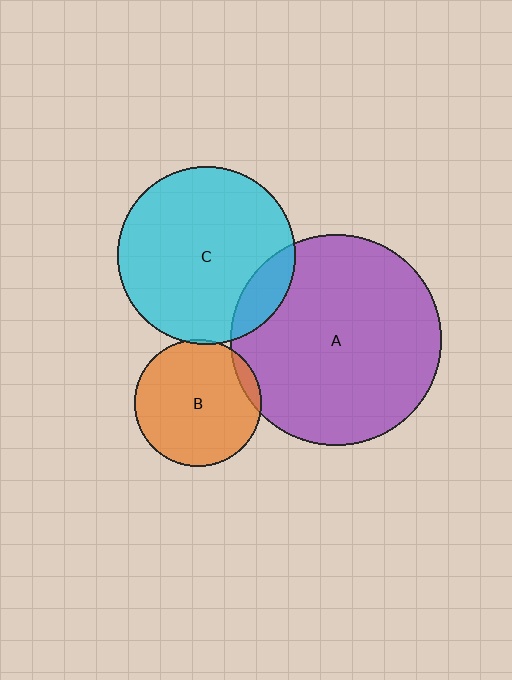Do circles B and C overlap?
Yes.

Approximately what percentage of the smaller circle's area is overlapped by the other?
Approximately 5%.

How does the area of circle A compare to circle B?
Approximately 2.8 times.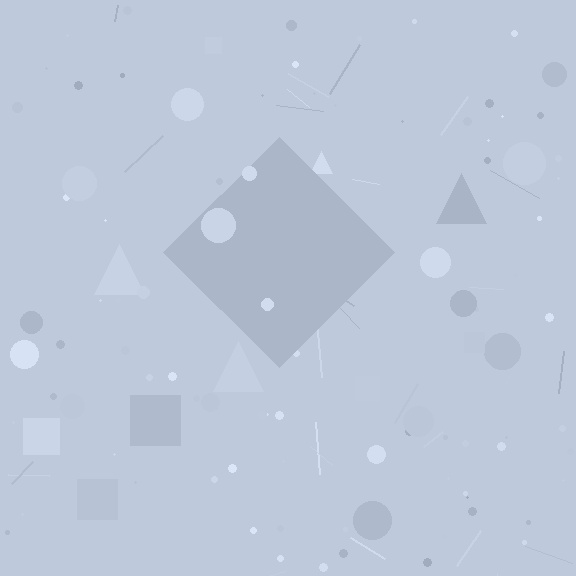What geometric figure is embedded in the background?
A diamond is embedded in the background.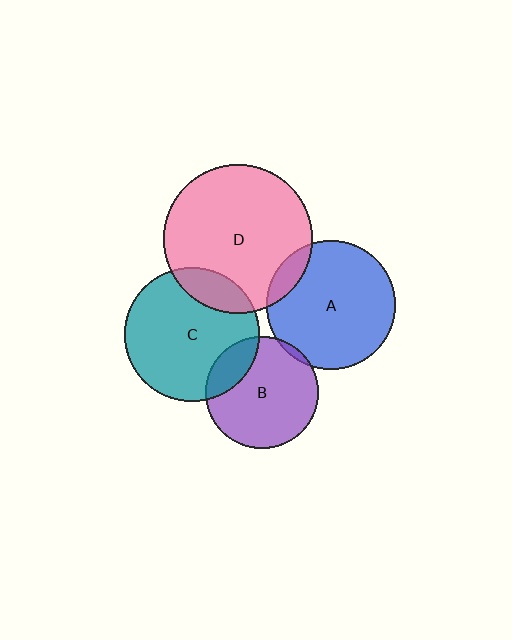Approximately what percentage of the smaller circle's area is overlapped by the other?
Approximately 20%.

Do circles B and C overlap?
Yes.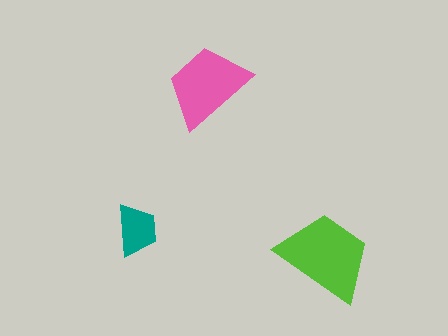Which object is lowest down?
The lime trapezoid is bottommost.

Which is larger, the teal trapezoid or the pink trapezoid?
The pink one.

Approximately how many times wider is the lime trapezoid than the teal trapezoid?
About 2 times wider.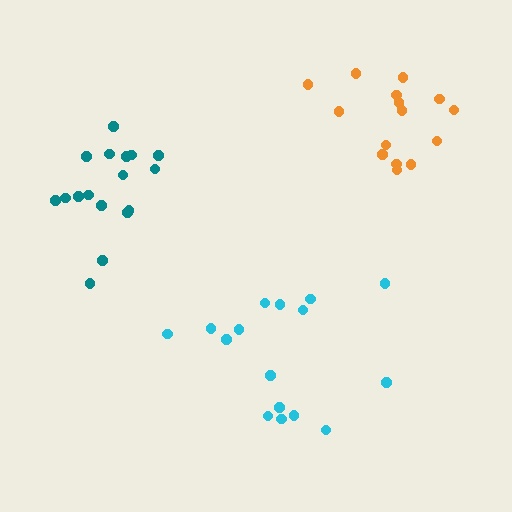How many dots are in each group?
Group 1: 15 dots, Group 2: 17 dots, Group 3: 16 dots (48 total).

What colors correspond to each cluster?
The clusters are colored: orange, teal, cyan.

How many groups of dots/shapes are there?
There are 3 groups.